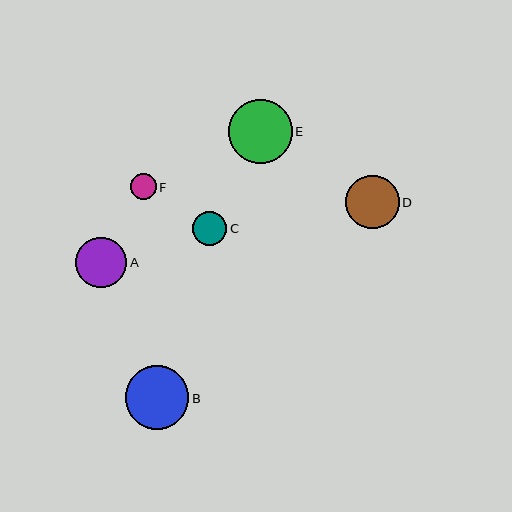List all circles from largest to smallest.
From largest to smallest: B, E, D, A, C, F.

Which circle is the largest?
Circle B is the largest with a size of approximately 64 pixels.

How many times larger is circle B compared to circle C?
Circle B is approximately 1.9 times the size of circle C.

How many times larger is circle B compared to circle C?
Circle B is approximately 1.9 times the size of circle C.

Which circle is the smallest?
Circle F is the smallest with a size of approximately 26 pixels.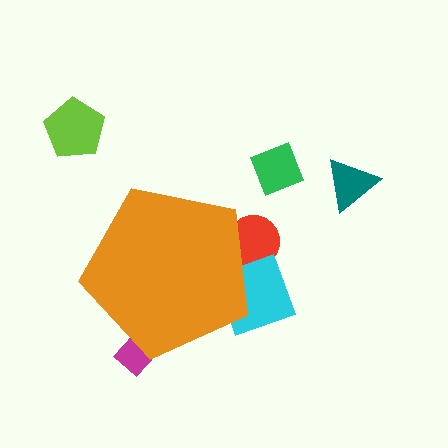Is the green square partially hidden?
No, the green square is fully visible.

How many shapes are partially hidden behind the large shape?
3 shapes are partially hidden.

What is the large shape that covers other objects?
An orange pentagon.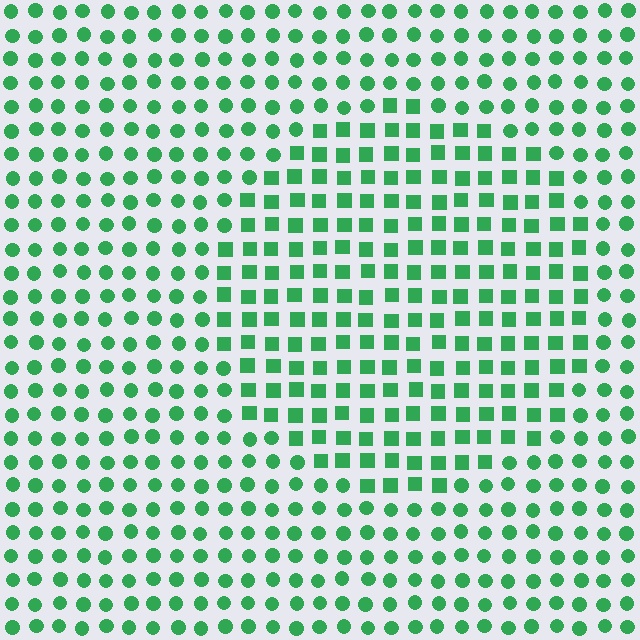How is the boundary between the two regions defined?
The boundary is defined by a change in element shape: squares inside vs. circles outside. All elements share the same color and spacing.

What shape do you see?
I see a circle.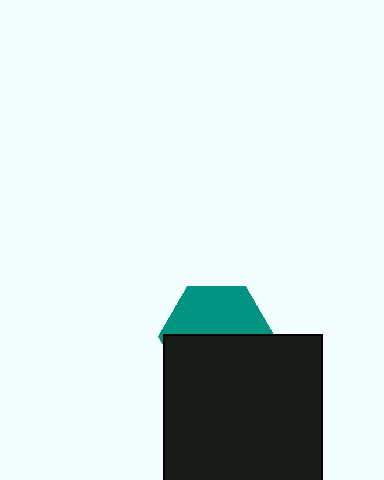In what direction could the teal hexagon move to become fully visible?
The teal hexagon could move up. That would shift it out from behind the black square entirely.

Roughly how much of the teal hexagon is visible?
About half of it is visible (roughly 47%).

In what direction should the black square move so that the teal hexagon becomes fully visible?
The black square should move down. That is the shortest direction to clear the overlap and leave the teal hexagon fully visible.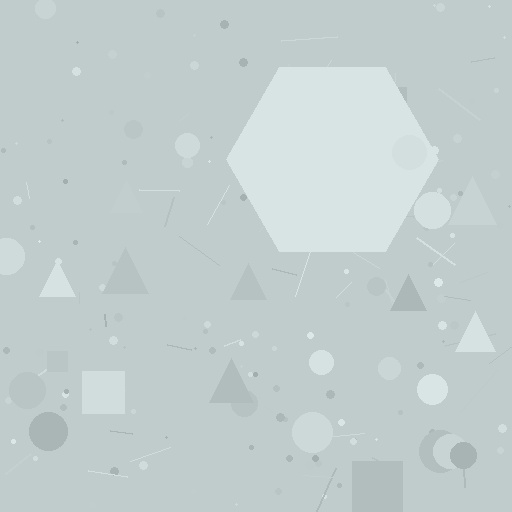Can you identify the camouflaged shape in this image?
The camouflaged shape is a hexagon.